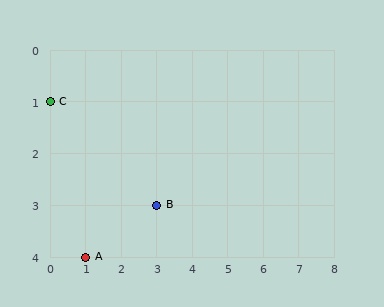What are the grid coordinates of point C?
Point C is at grid coordinates (0, 1).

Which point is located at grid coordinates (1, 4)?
Point A is at (1, 4).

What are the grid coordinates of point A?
Point A is at grid coordinates (1, 4).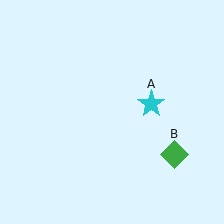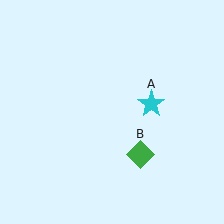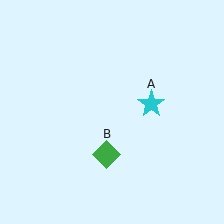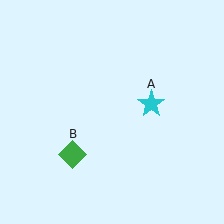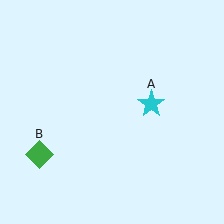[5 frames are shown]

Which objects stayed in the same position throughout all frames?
Cyan star (object A) remained stationary.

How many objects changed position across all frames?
1 object changed position: green diamond (object B).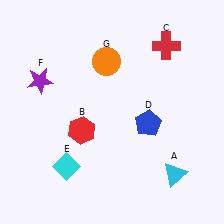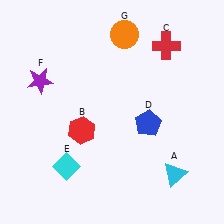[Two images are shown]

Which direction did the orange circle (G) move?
The orange circle (G) moved up.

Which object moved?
The orange circle (G) moved up.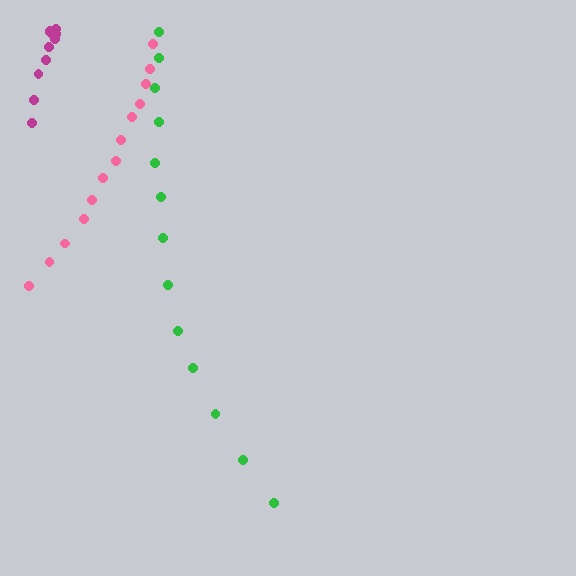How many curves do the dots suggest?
There are 3 distinct paths.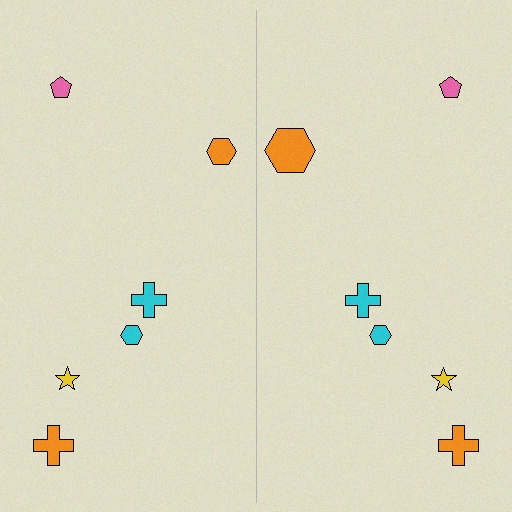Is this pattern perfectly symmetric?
No, the pattern is not perfectly symmetric. The orange hexagon on the right side has a different size than its mirror counterpart.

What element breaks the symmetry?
The orange hexagon on the right side has a different size than its mirror counterpart.